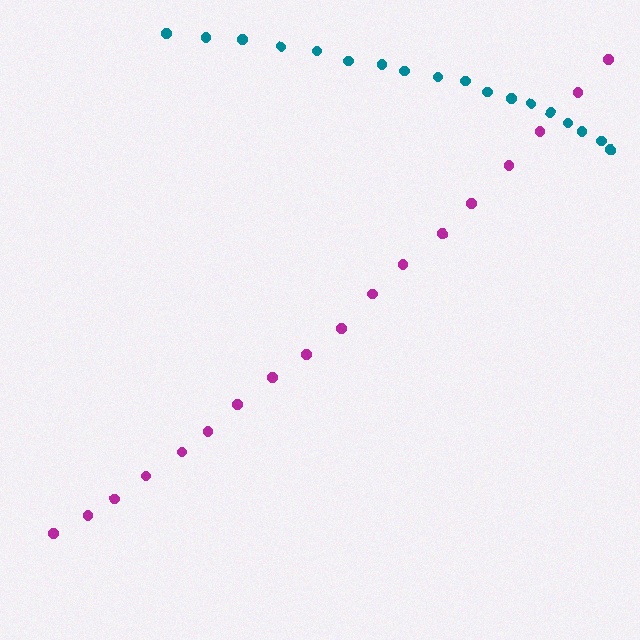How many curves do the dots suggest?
There are 2 distinct paths.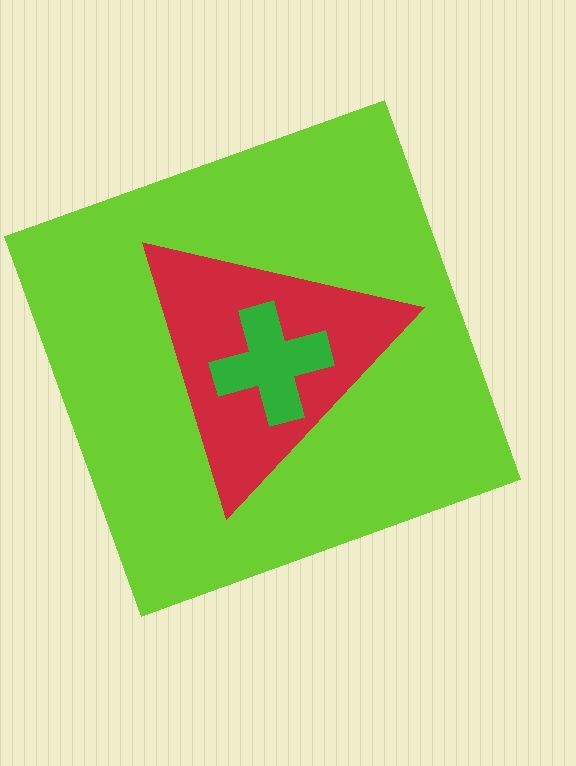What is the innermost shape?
The green cross.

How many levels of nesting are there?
3.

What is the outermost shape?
The lime square.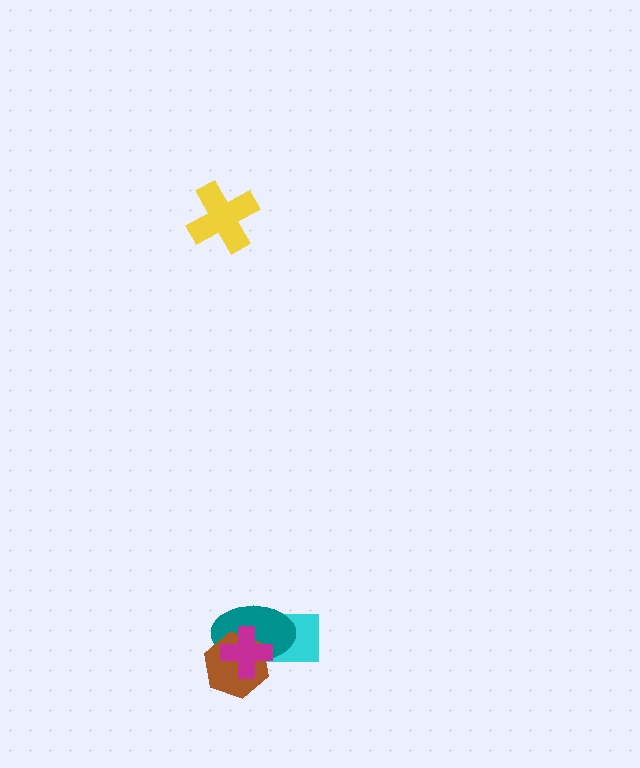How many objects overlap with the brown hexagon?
3 objects overlap with the brown hexagon.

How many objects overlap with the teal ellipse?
3 objects overlap with the teal ellipse.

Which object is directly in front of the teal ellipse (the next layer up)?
The brown hexagon is directly in front of the teal ellipse.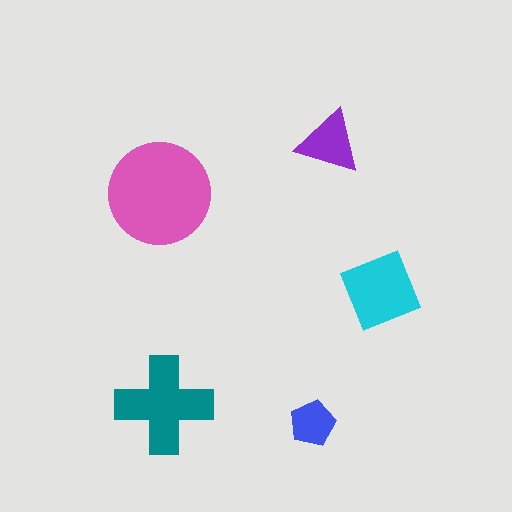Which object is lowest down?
The blue pentagon is bottommost.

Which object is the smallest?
The blue pentagon.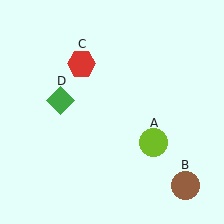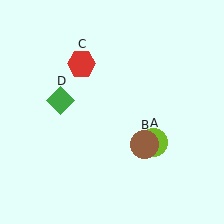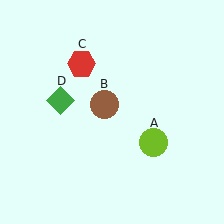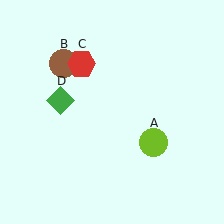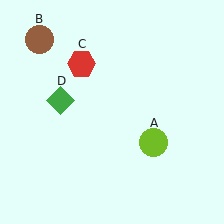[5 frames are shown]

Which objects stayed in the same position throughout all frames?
Lime circle (object A) and red hexagon (object C) and green diamond (object D) remained stationary.